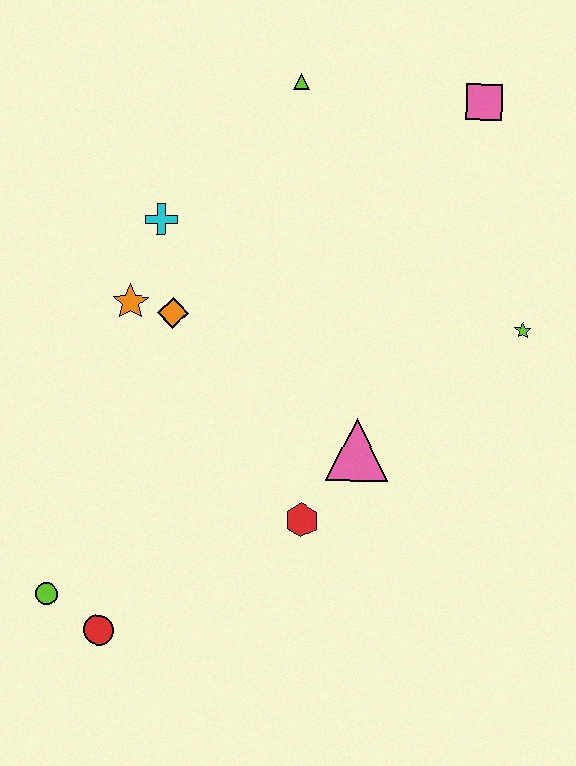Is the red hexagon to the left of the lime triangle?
No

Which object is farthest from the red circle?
The pink square is farthest from the red circle.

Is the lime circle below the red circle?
No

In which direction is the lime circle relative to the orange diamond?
The lime circle is below the orange diamond.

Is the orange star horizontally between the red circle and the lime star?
Yes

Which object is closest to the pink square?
The lime triangle is closest to the pink square.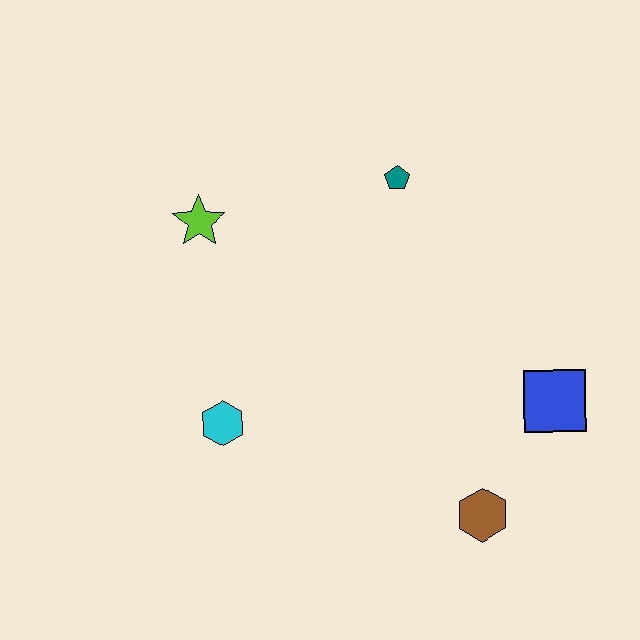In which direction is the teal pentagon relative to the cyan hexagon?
The teal pentagon is above the cyan hexagon.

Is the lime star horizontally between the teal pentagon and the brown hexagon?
No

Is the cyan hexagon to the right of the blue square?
No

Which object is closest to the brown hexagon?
The blue square is closest to the brown hexagon.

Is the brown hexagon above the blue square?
No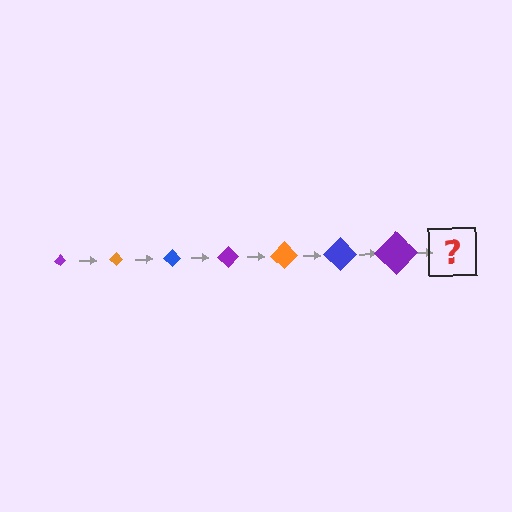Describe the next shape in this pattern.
It should be an orange diamond, larger than the previous one.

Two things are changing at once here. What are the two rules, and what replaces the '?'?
The two rules are that the diamond grows larger each step and the color cycles through purple, orange, and blue. The '?' should be an orange diamond, larger than the previous one.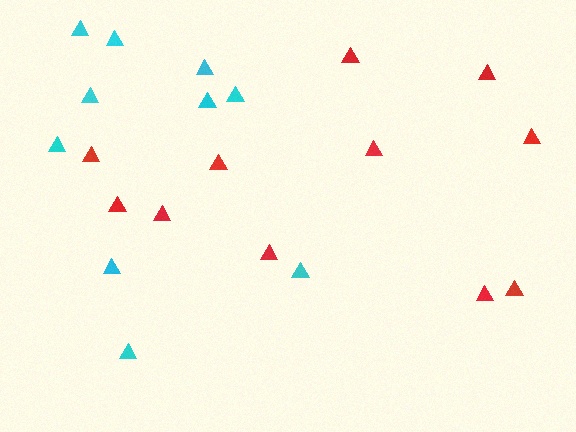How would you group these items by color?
There are 2 groups: one group of cyan triangles (10) and one group of red triangles (11).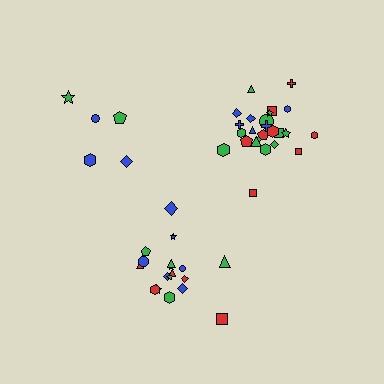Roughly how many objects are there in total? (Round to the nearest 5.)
Roughly 50 objects in total.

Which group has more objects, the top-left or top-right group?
The top-right group.